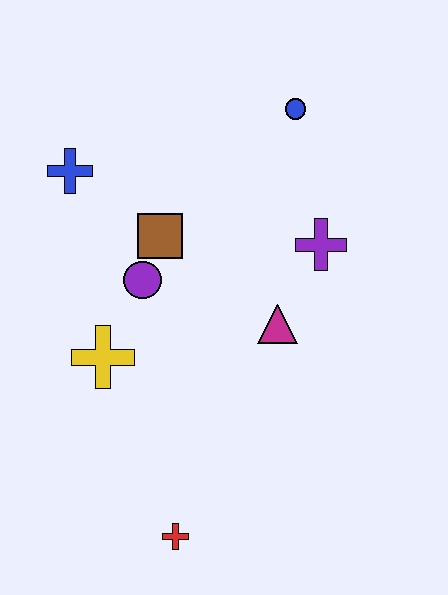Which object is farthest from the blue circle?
The red cross is farthest from the blue circle.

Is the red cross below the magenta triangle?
Yes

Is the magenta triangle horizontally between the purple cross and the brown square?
Yes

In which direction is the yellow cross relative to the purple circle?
The yellow cross is below the purple circle.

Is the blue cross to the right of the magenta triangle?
No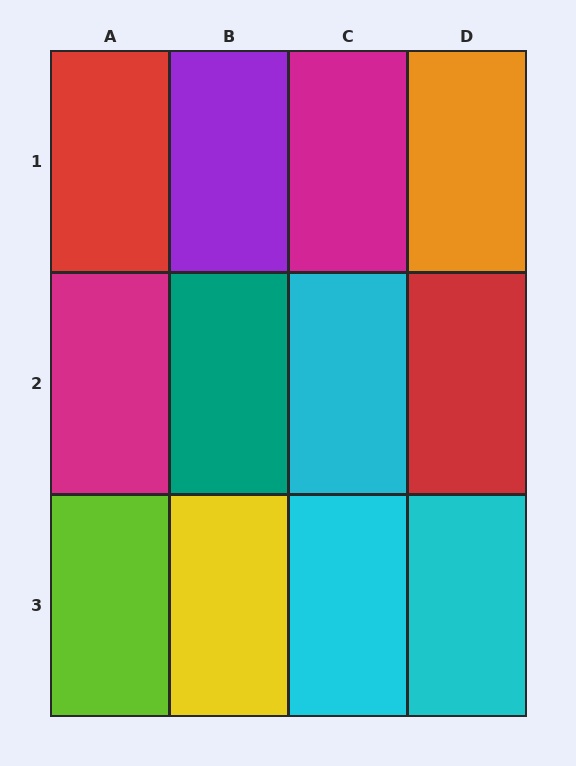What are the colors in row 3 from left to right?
Lime, yellow, cyan, cyan.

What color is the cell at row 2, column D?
Red.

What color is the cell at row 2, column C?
Cyan.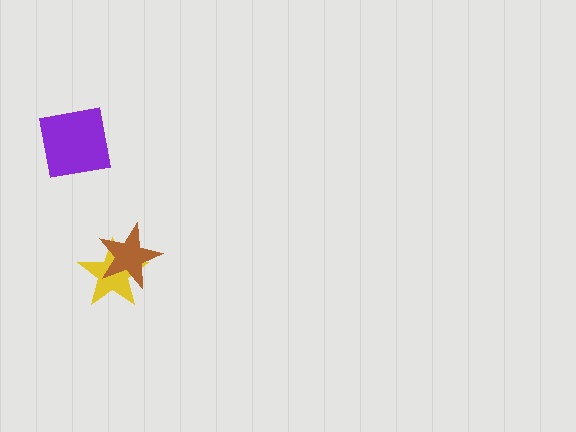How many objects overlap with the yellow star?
1 object overlaps with the yellow star.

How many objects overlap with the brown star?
1 object overlaps with the brown star.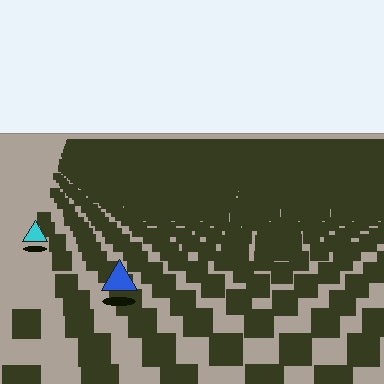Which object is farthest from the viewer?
The cyan triangle is farthest from the viewer. It appears smaller and the ground texture around it is denser.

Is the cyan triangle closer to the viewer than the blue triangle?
No. The blue triangle is closer — you can tell from the texture gradient: the ground texture is coarser near it.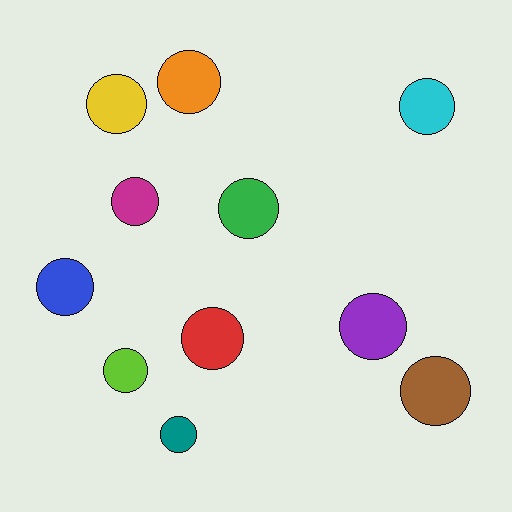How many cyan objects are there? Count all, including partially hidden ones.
There is 1 cyan object.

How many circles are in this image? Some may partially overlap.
There are 11 circles.